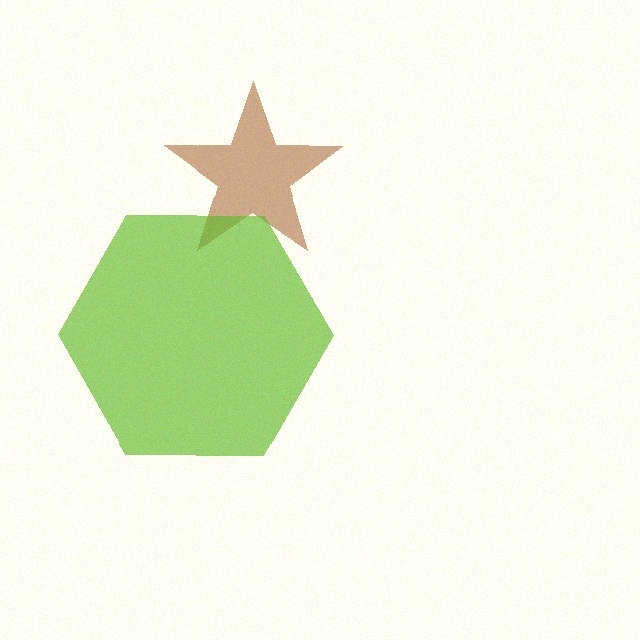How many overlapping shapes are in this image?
There are 2 overlapping shapes in the image.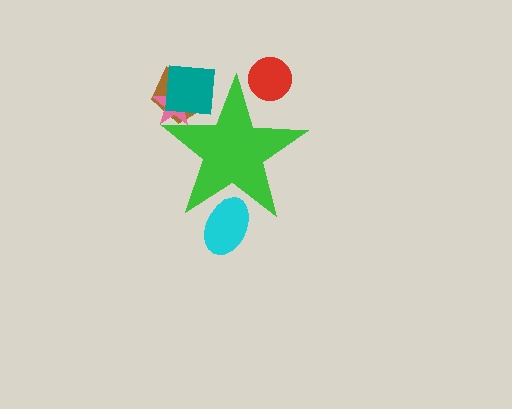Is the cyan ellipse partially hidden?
Yes, the cyan ellipse is partially hidden behind the green star.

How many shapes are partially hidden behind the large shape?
5 shapes are partially hidden.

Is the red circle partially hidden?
Yes, the red circle is partially hidden behind the green star.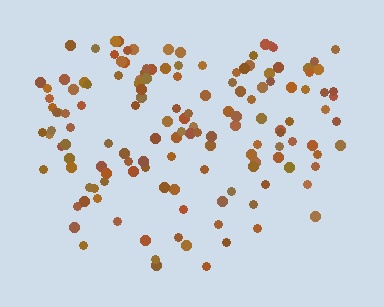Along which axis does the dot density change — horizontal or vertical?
Vertical.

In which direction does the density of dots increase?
From bottom to top, with the top side densest.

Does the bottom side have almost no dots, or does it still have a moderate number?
Still a moderate number, just noticeably fewer than the top.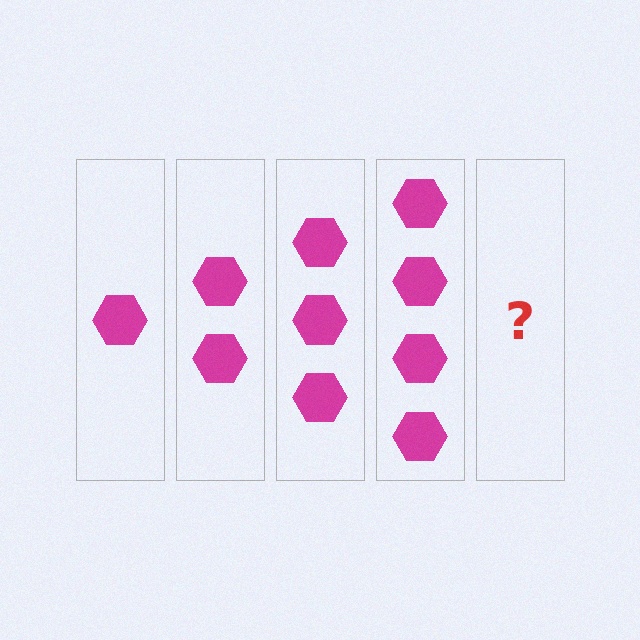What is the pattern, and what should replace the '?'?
The pattern is that each step adds one more hexagon. The '?' should be 5 hexagons.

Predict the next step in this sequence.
The next step is 5 hexagons.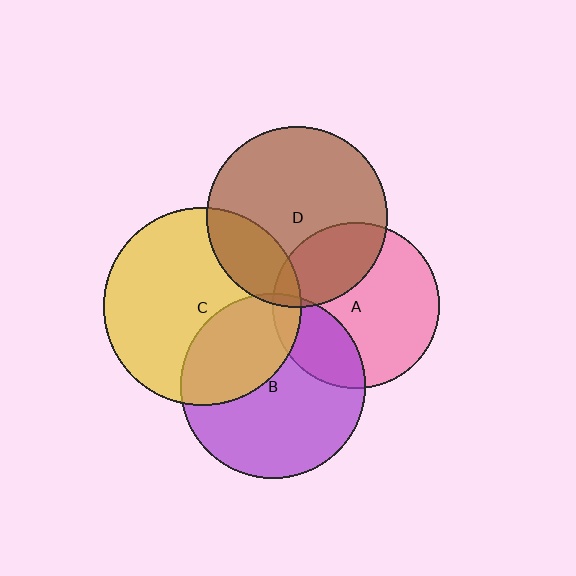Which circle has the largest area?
Circle C (yellow).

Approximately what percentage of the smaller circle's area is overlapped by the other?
Approximately 10%.